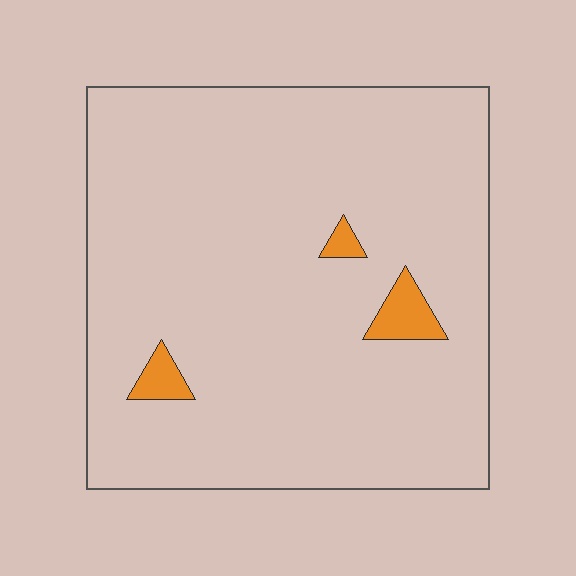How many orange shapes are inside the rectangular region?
3.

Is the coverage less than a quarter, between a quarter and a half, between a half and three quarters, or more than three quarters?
Less than a quarter.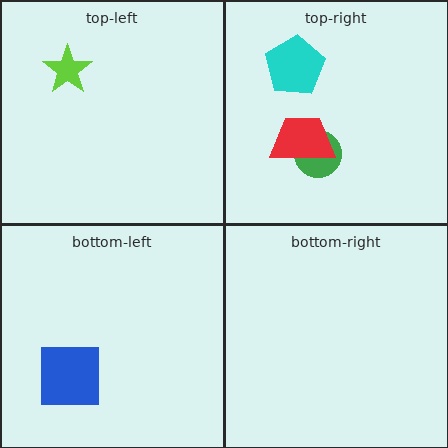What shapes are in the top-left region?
The lime star.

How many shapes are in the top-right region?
3.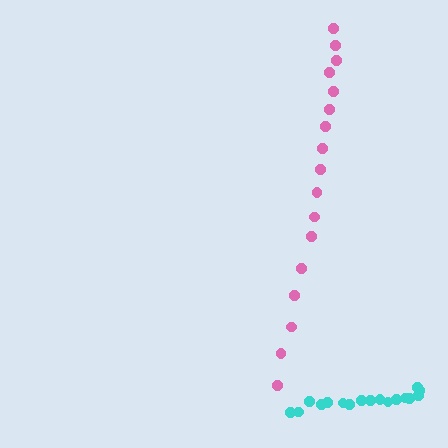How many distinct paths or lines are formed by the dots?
There are 2 distinct paths.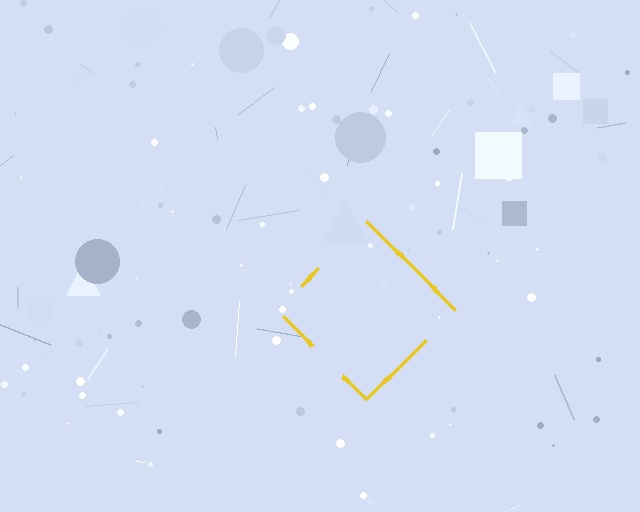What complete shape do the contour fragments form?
The contour fragments form a diamond.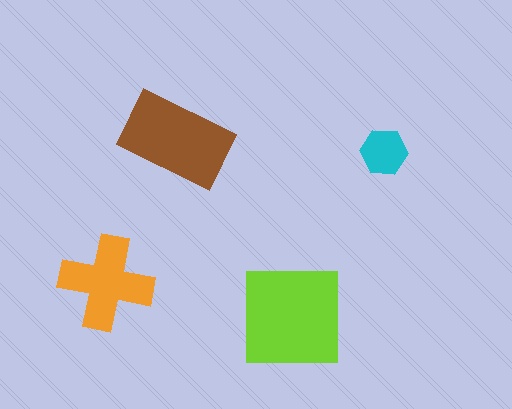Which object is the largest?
The lime square.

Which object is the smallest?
The cyan hexagon.